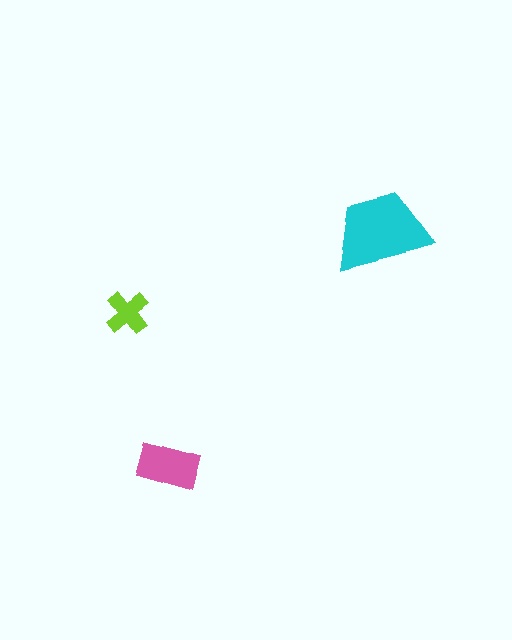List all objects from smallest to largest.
The lime cross, the pink rectangle, the cyan trapezoid.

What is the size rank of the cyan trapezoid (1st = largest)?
1st.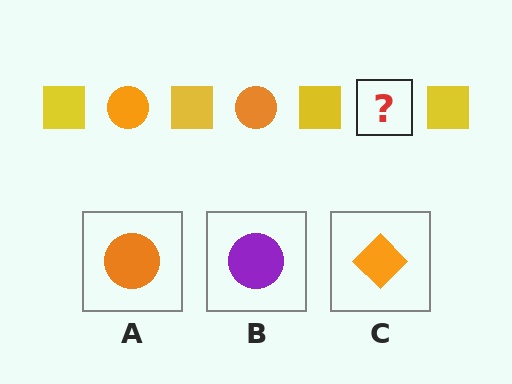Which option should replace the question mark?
Option A.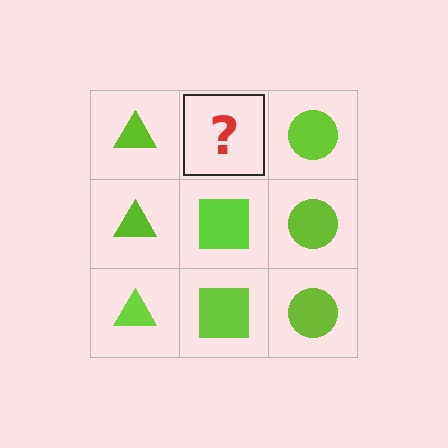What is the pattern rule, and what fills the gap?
The rule is that each column has a consistent shape. The gap should be filled with a lime square.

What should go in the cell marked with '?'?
The missing cell should contain a lime square.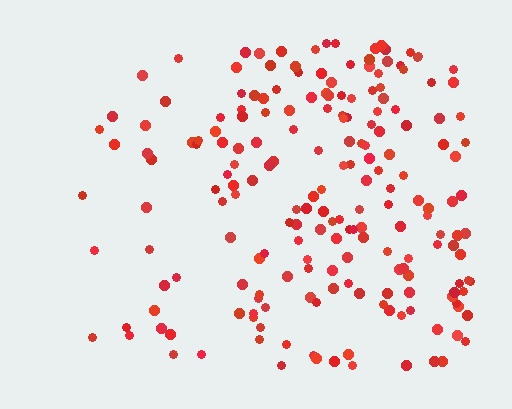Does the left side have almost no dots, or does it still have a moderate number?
Still a moderate number, just noticeably fewer than the right.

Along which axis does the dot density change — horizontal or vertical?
Horizontal.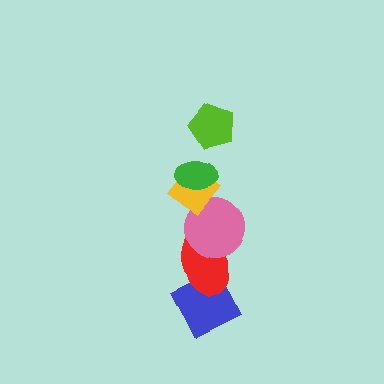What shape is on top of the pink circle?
The yellow diamond is on top of the pink circle.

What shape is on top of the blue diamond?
The red ellipse is on top of the blue diamond.